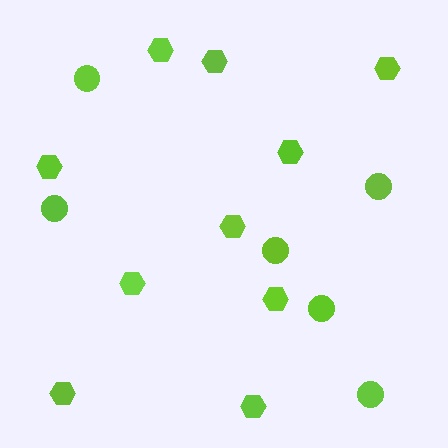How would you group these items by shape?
There are 2 groups: one group of hexagons (10) and one group of circles (6).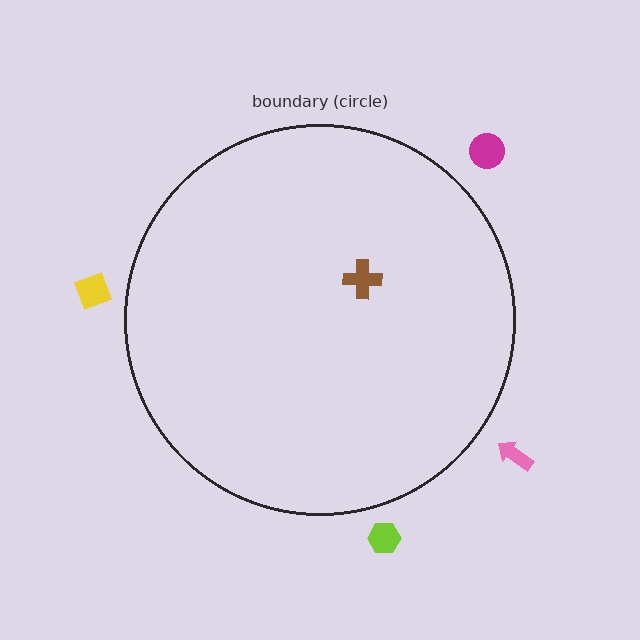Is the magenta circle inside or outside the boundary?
Outside.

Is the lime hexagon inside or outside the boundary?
Outside.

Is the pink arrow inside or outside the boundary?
Outside.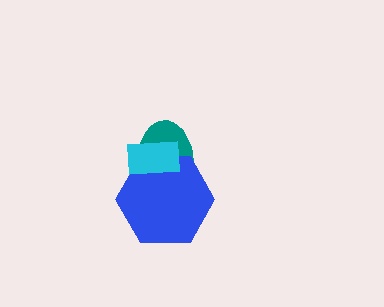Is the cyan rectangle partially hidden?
No, no other shape covers it.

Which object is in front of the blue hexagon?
The cyan rectangle is in front of the blue hexagon.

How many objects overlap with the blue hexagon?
2 objects overlap with the blue hexagon.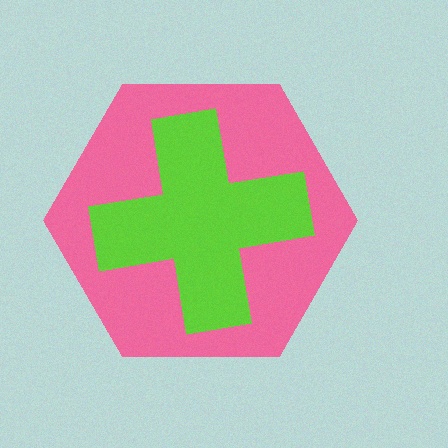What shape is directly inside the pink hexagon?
The lime cross.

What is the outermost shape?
The pink hexagon.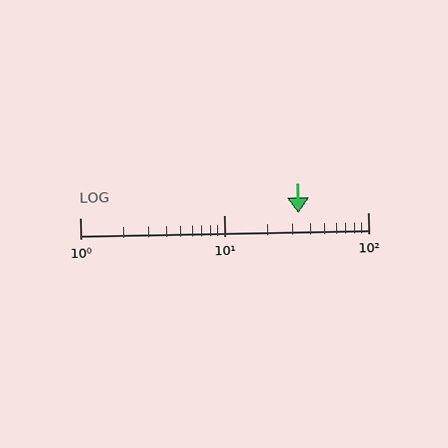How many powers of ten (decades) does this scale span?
The scale spans 2 decades, from 1 to 100.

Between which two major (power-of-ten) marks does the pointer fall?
The pointer is between 10 and 100.